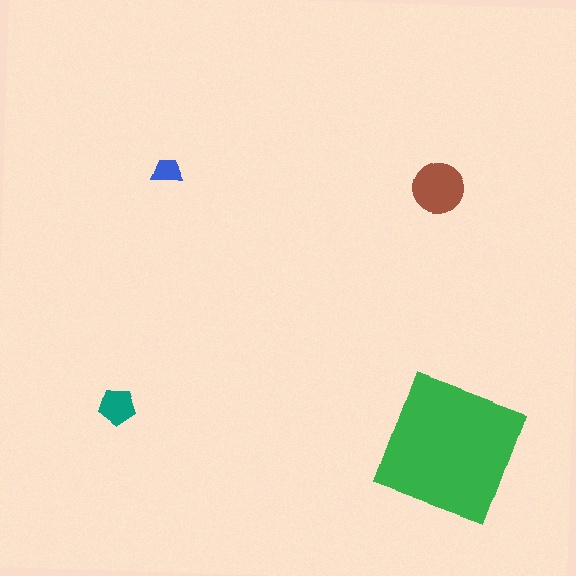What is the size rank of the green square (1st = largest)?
1st.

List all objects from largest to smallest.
The green square, the brown circle, the teal pentagon, the blue trapezoid.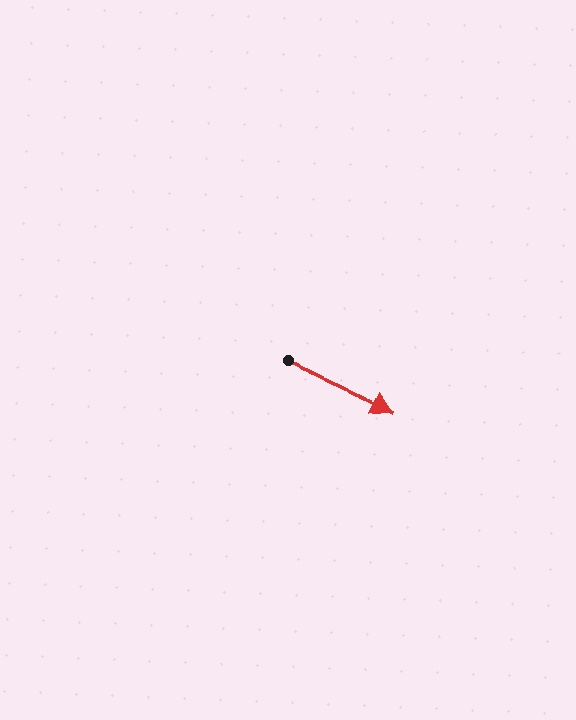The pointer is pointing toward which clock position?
Roughly 4 o'clock.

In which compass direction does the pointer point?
Southeast.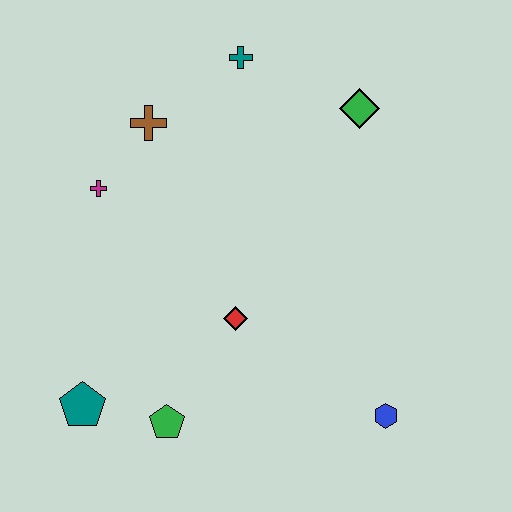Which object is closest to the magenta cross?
The brown cross is closest to the magenta cross.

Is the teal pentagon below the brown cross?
Yes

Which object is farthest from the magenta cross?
The blue hexagon is farthest from the magenta cross.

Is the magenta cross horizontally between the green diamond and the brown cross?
No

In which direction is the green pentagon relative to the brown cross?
The green pentagon is below the brown cross.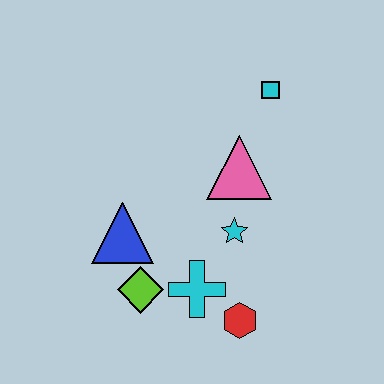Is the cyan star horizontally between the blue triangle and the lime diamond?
No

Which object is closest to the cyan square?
The pink triangle is closest to the cyan square.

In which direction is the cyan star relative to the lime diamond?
The cyan star is to the right of the lime diamond.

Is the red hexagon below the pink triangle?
Yes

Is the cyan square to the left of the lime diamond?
No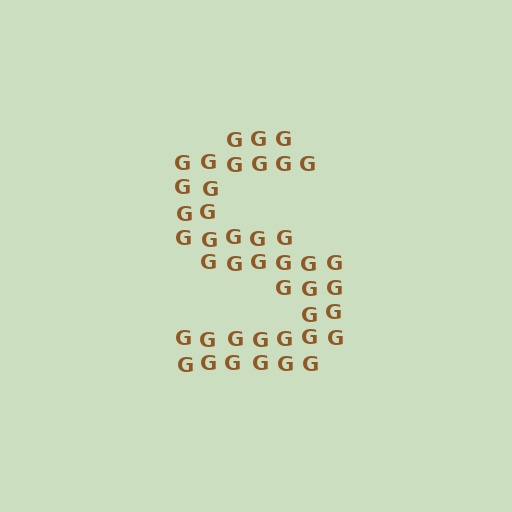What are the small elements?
The small elements are letter G's.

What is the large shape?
The large shape is the letter S.